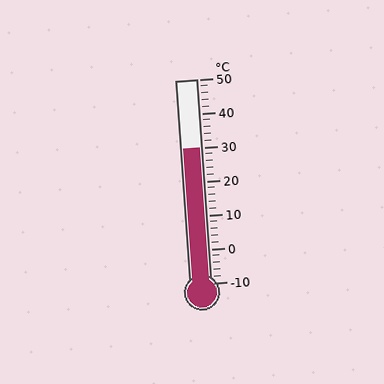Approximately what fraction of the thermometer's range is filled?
The thermometer is filled to approximately 65% of its range.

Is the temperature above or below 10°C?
The temperature is above 10°C.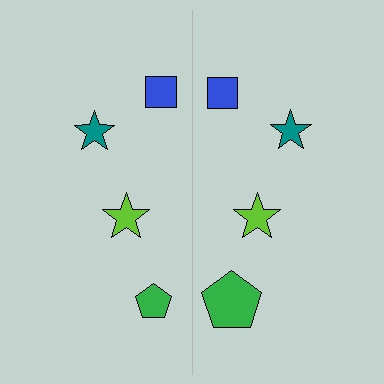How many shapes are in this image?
There are 8 shapes in this image.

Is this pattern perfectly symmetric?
No, the pattern is not perfectly symmetric. The green pentagon on the right side has a different size than its mirror counterpart.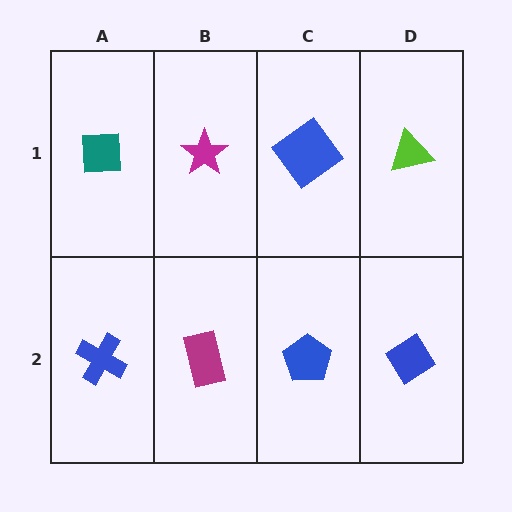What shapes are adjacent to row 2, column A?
A teal square (row 1, column A), a magenta rectangle (row 2, column B).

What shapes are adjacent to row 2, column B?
A magenta star (row 1, column B), a blue cross (row 2, column A), a blue pentagon (row 2, column C).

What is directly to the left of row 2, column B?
A blue cross.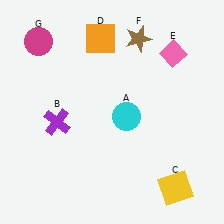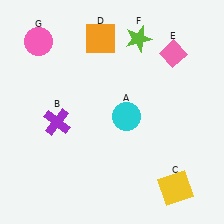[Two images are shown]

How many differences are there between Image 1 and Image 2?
There are 2 differences between the two images.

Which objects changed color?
F changed from brown to lime. G changed from magenta to pink.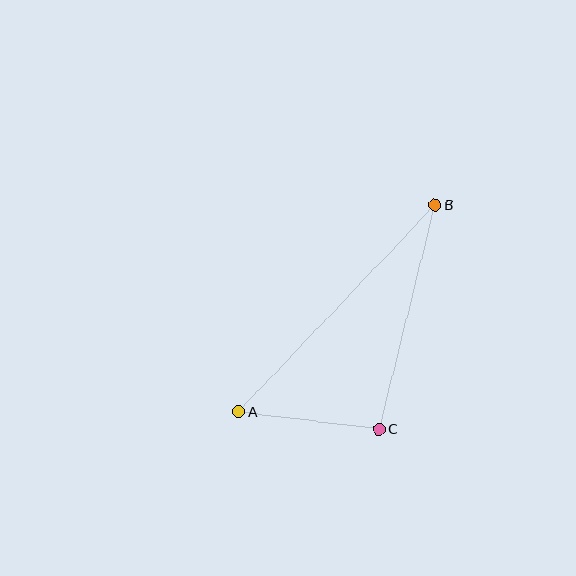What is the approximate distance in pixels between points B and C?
The distance between B and C is approximately 231 pixels.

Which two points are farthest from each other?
Points A and B are farthest from each other.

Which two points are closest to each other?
Points A and C are closest to each other.